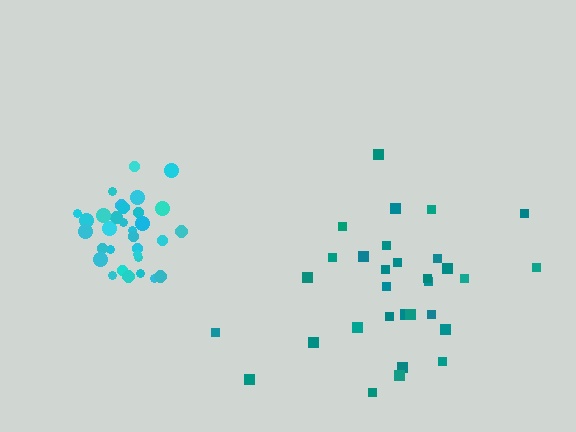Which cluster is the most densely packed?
Cyan.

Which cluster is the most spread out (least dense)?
Teal.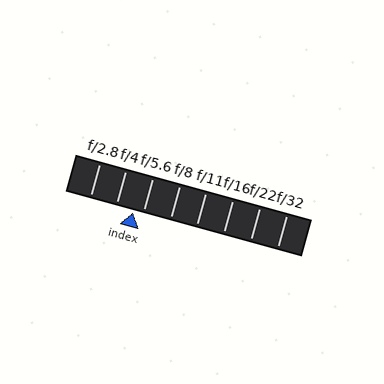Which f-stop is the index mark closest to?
The index mark is closest to f/5.6.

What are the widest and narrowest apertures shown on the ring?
The widest aperture shown is f/2.8 and the narrowest is f/32.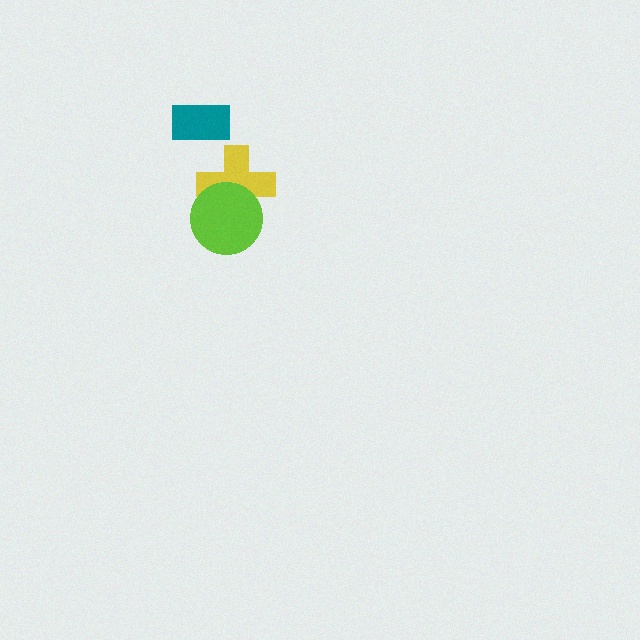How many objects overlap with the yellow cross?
1 object overlaps with the yellow cross.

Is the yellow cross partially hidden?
Yes, it is partially covered by another shape.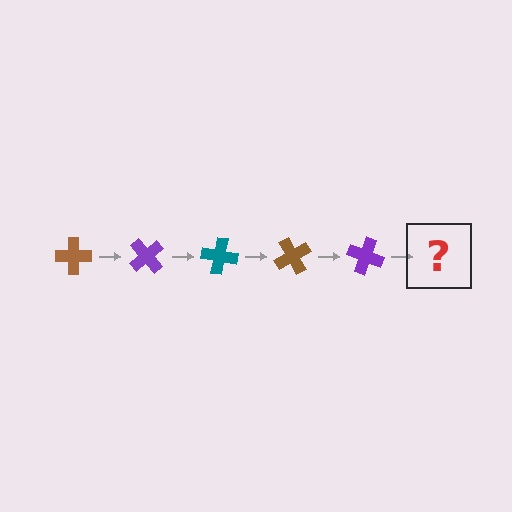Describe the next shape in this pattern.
It should be a teal cross, rotated 250 degrees from the start.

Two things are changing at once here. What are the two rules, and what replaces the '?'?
The two rules are that it rotates 50 degrees each step and the color cycles through brown, purple, and teal. The '?' should be a teal cross, rotated 250 degrees from the start.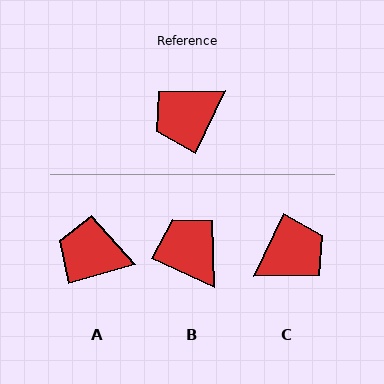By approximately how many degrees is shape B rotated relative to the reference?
Approximately 89 degrees clockwise.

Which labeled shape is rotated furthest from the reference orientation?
C, about 180 degrees away.